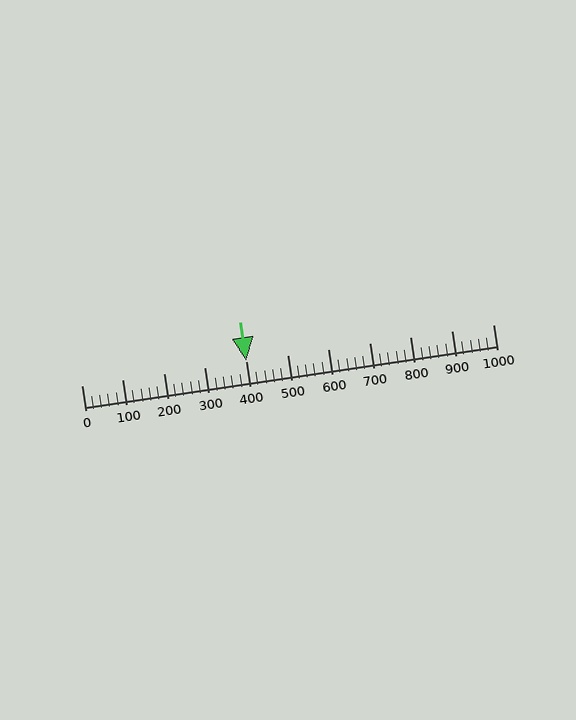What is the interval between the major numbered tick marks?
The major tick marks are spaced 100 units apart.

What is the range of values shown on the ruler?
The ruler shows values from 0 to 1000.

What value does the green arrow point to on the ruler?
The green arrow points to approximately 400.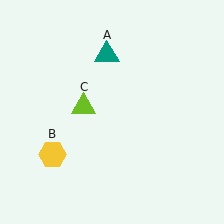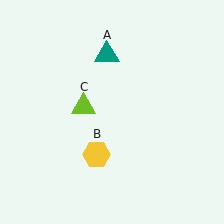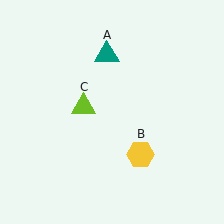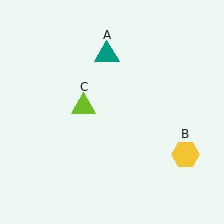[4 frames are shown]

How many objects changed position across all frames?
1 object changed position: yellow hexagon (object B).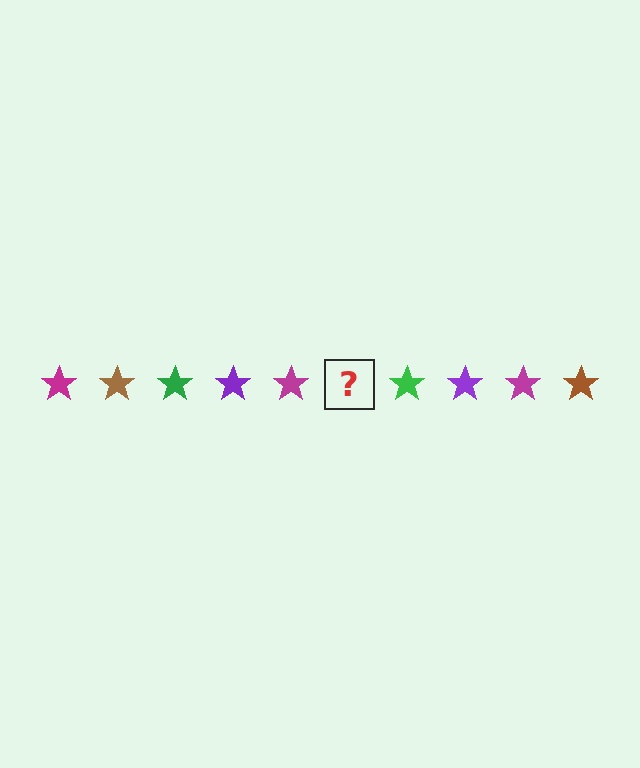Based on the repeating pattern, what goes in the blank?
The blank should be a brown star.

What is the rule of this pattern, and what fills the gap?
The rule is that the pattern cycles through magenta, brown, green, purple stars. The gap should be filled with a brown star.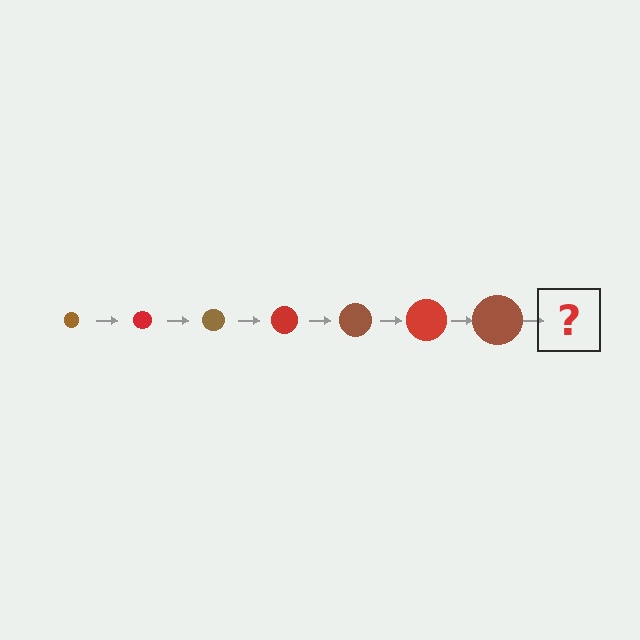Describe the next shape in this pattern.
It should be a red circle, larger than the previous one.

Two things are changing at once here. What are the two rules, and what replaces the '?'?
The two rules are that the circle grows larger each step and the color cycles through brown and red. The '?' should be a red circle, larger than the previous one.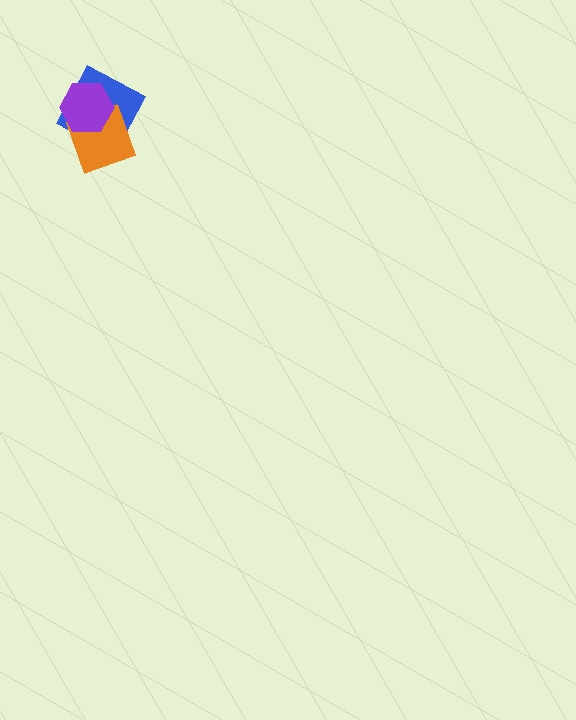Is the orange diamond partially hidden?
Yes, it is partially covered by another shape.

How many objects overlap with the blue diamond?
2 objects overlap with the blue diamond.